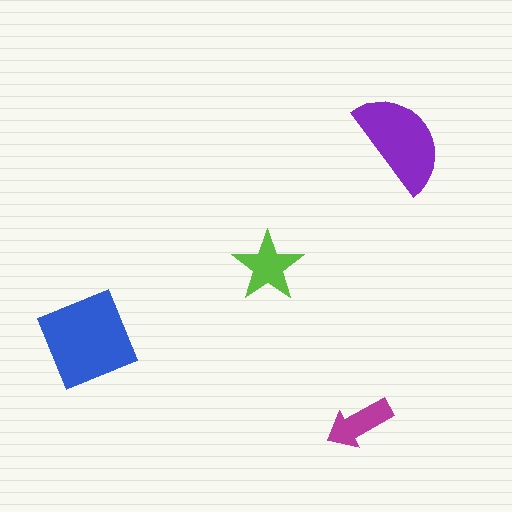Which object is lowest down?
The magenta arrow is bottommost.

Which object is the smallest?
The magenta arrow.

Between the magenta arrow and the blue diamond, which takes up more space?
The blue diamond.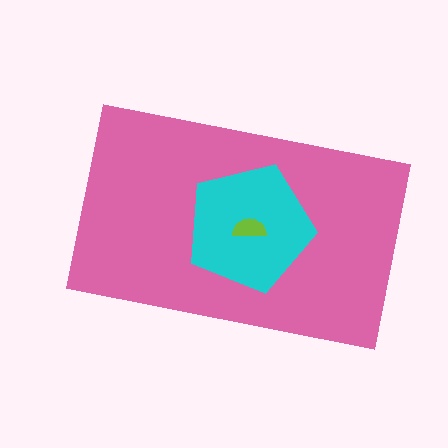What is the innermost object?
The lime semicircle.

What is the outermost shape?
The pink rectangle.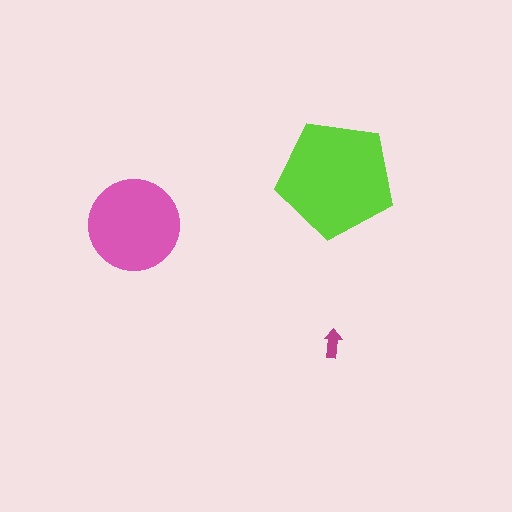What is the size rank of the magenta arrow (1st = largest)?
3rd.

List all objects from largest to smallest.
The lime pentagon, the pink circle, the magenta arrow.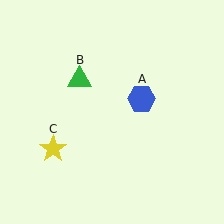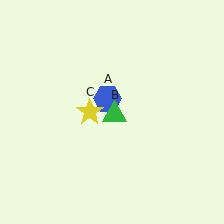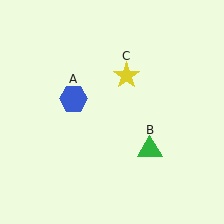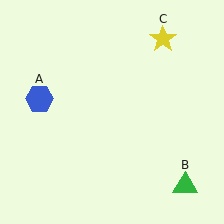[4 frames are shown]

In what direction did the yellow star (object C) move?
The yellow star (object C) moved up and to the right.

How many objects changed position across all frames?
3 objects changed position: blue hexagon (object A), green triangle (object B), yellow star (object C).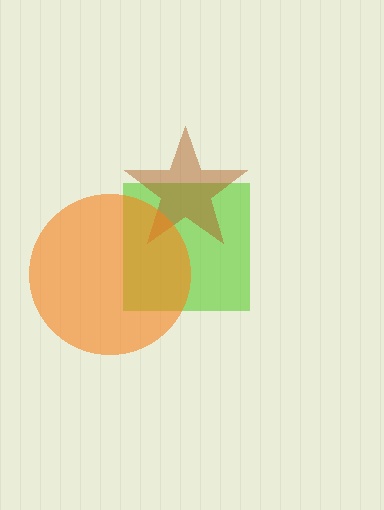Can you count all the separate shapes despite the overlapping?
Yes, there are 3 separate shapes.